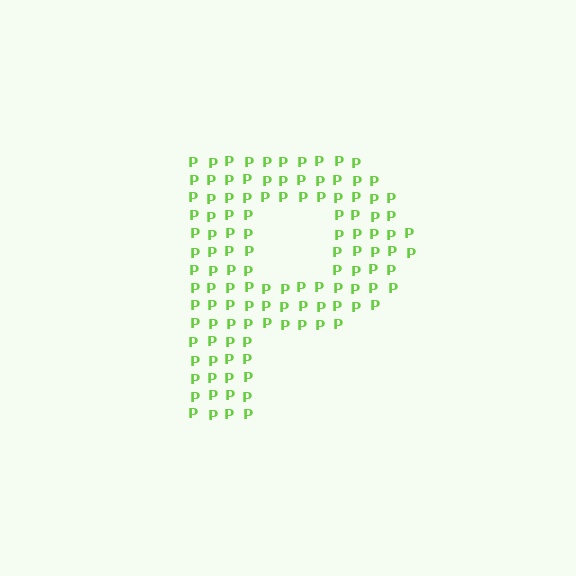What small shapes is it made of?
It is made of small letter P's.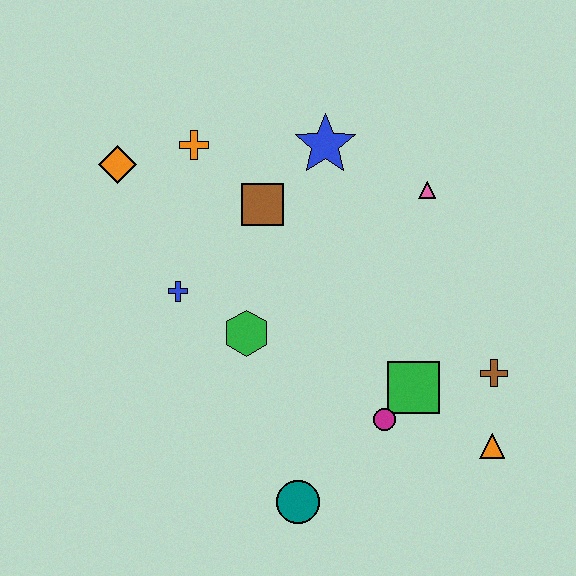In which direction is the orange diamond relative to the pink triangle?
The orange diamond is to the left of the pink triangle.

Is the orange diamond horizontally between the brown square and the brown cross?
No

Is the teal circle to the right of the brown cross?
No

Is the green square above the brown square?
No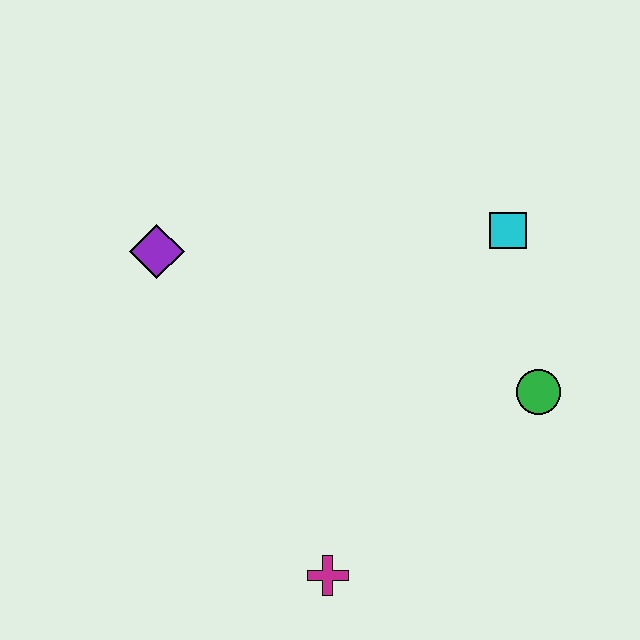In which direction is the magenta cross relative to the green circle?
The magenta cross is to the left of the green circle.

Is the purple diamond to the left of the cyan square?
Yes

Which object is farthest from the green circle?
The purple diamond is farthest from the green circle.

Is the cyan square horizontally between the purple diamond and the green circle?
Yes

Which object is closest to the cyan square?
The green circle is closest to the cyan square.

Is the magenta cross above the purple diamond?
No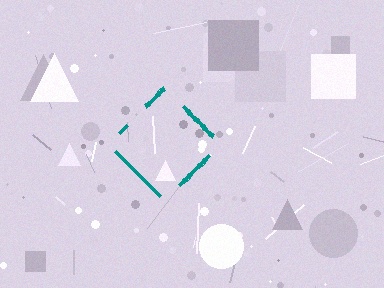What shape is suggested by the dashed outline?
The dashed outline suggests a diamond.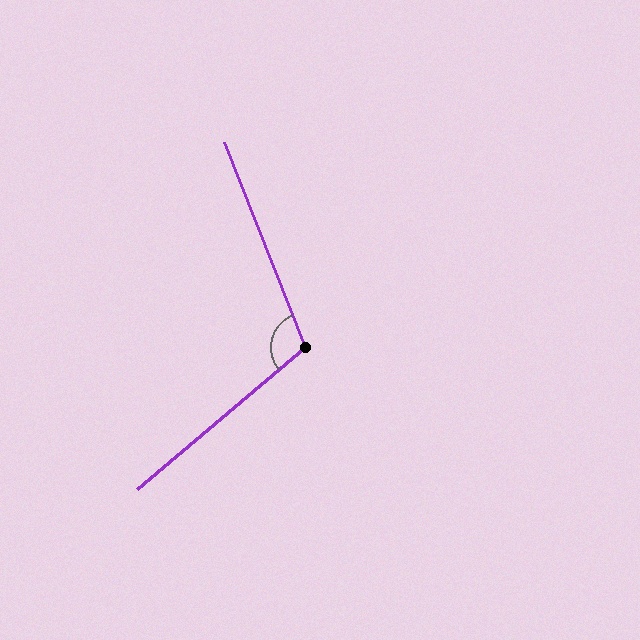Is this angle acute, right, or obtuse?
It is obtuse.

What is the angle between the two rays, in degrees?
Approximately 109 degrees.